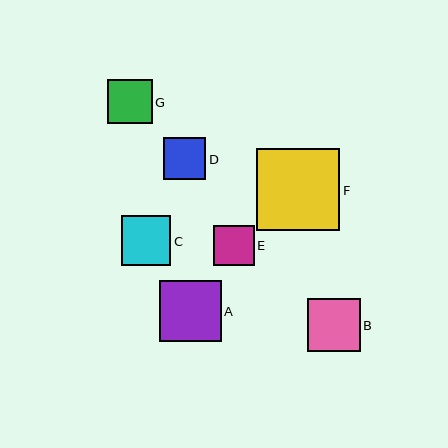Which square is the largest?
Square F is the largest with a size of approximately 83 pixels.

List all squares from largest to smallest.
From largest to smallest: F, A, B, C, G, D, E.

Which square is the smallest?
Square E is the smallest with a size of approximately 41 pixels.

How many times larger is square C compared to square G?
Square C is approximately 1.1 times the size of square G.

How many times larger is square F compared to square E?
Square F is approximately 2.0 times the size of square E.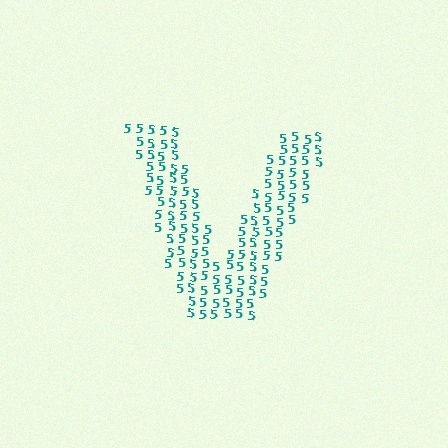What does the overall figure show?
The overall figure shows the letter V.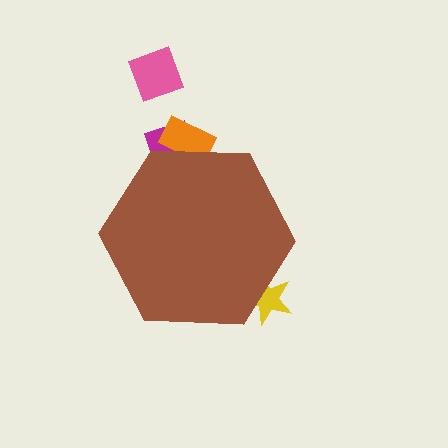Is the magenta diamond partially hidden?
Yes, the magenta diamond is partially hidden behind the brown hexagon.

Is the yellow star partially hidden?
Yes, the yellow star is partially hidden behind the brown hexagon.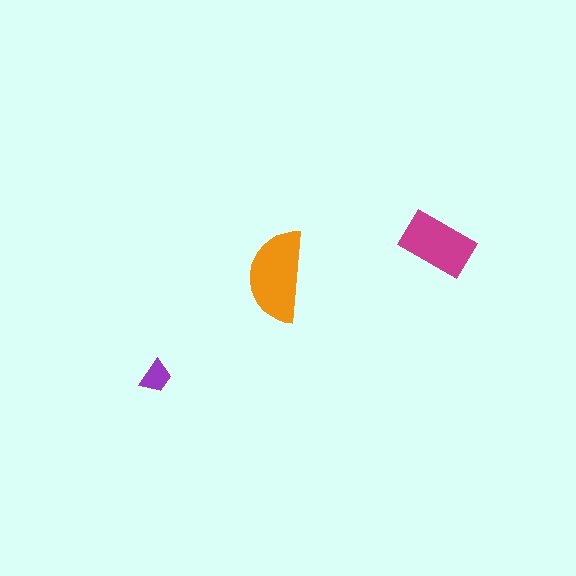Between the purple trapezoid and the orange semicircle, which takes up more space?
The orange semicircle.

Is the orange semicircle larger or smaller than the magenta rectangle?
Larger.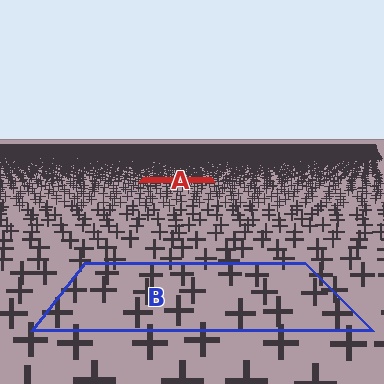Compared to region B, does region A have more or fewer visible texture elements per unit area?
Region A has more texture elements per unit area — they are packed more densely because it is farther away.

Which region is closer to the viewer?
Region B is closer. The texture elements there are larger and more spread out.